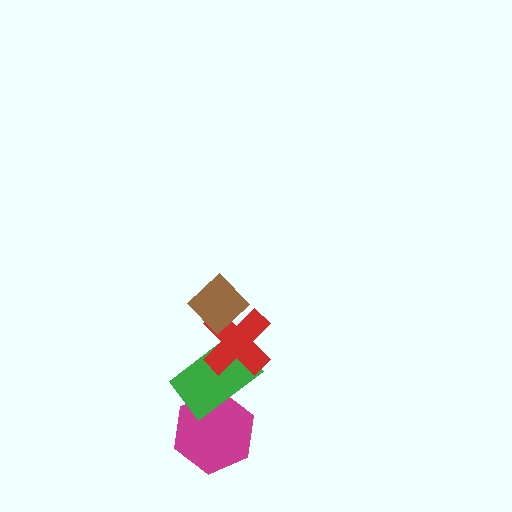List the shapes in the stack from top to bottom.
From top to bottom: the brown diamond, the red cross, the green rectangle, the magenta hexagon.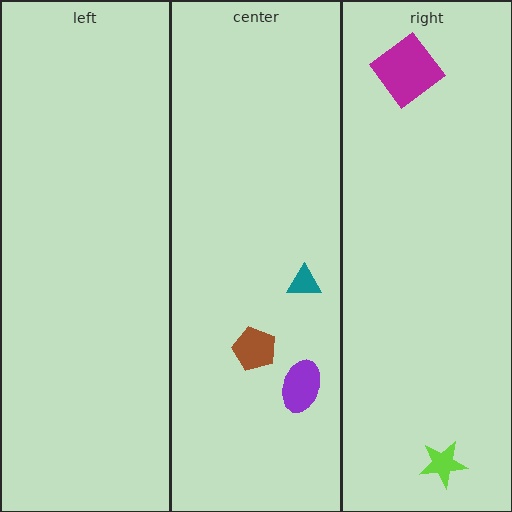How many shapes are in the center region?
3.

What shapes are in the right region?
The lime star, the magenta diamond.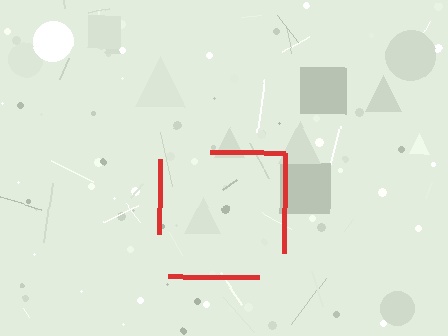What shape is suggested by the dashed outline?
The dashed outline suggests a square.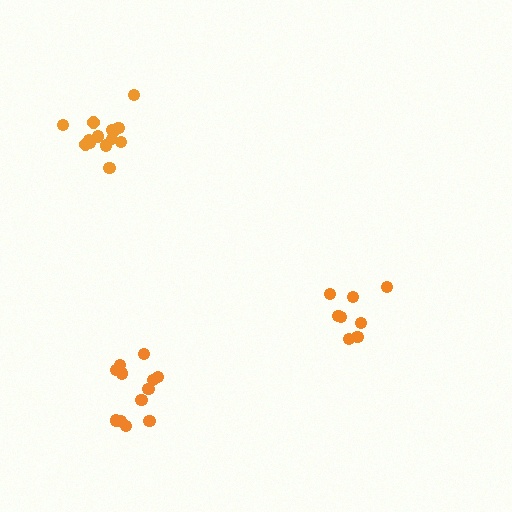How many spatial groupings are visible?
There are 3 spatial groupings.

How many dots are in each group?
Group 1: 14 dots, Group 2: 9 dots, Group 3: 12 dots (35 total).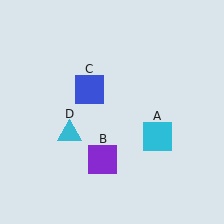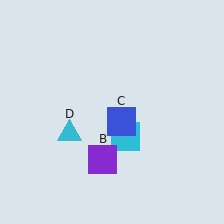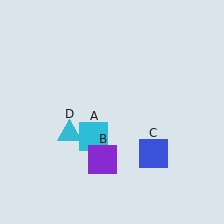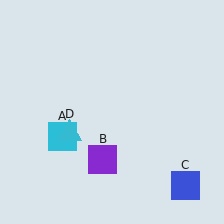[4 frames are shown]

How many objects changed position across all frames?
2 objects changed position: cyan square (object A), blue square (object C).